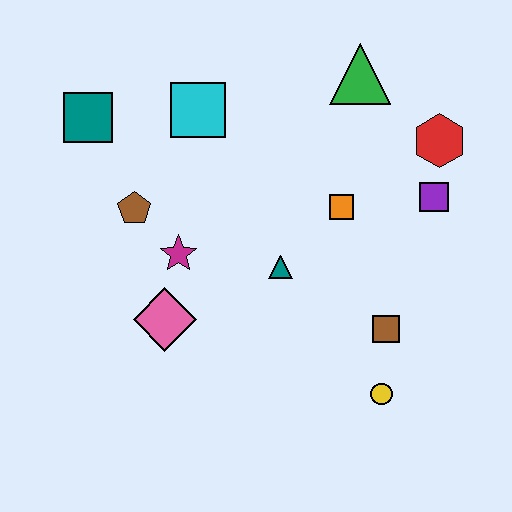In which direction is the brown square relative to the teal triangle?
The brown square is to the right of the teal triangle.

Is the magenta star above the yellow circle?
Yes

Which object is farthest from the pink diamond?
The red hexagon is farthest from the pink diamond.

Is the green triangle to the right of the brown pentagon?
Yes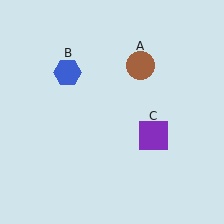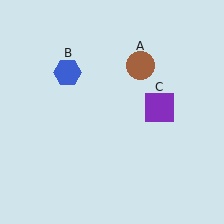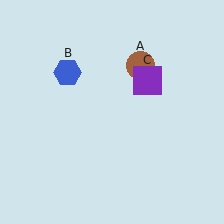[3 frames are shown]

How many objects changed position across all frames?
1 object changed position: purple square (object C).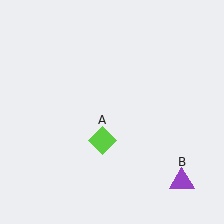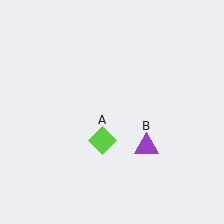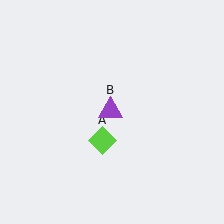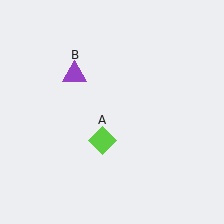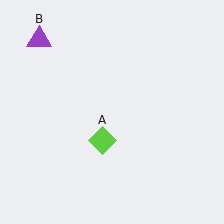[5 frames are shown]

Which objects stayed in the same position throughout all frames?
Lime diamond (object A) remained stationary.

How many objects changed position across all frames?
1 object changed position: purple triangle (object B).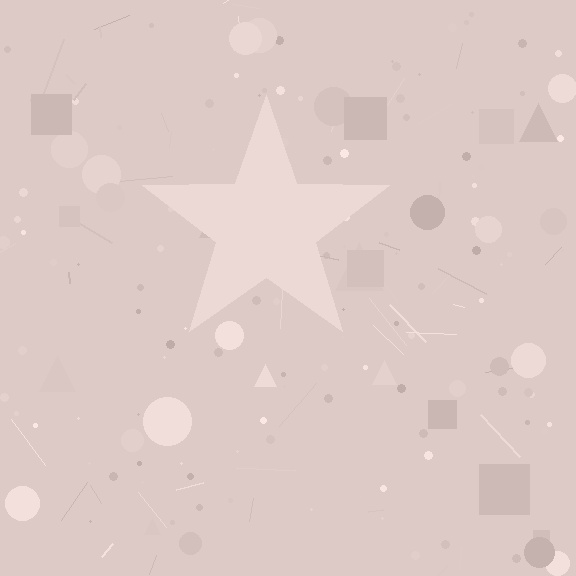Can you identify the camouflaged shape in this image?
The camouflaged shape is a star.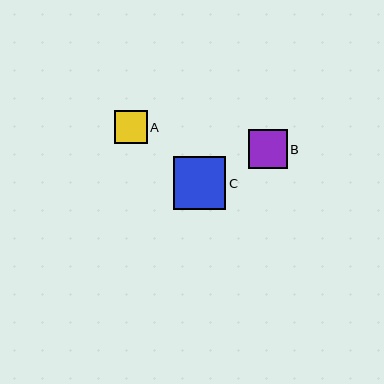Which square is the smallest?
Square A is the smallest with a size of approximately 33 pixels.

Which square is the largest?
Square C is the largest with a size of approximately 53 pixels.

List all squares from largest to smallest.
From largest to smallest: C, B, A.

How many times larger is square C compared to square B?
Square C is approximately 1.4 times the size of square B.